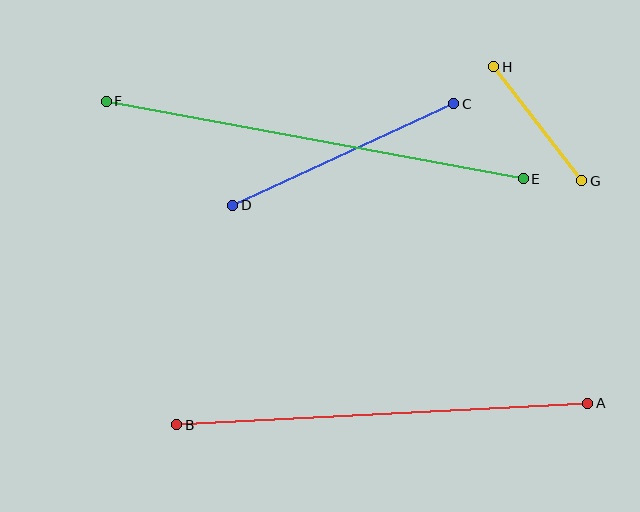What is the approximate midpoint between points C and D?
The midpoint is at approximately (343, 155) pixels.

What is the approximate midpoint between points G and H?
The midpoint is at approximately (538, 124) pixels.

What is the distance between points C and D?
The distance is approximately 243 pixels.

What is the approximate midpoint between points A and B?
The midpoint is at approximately (382, 414) pixels.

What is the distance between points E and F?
The distance is approximately 425 pixels.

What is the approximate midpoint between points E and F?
The midpoint is at approximately (315, 140) pixels.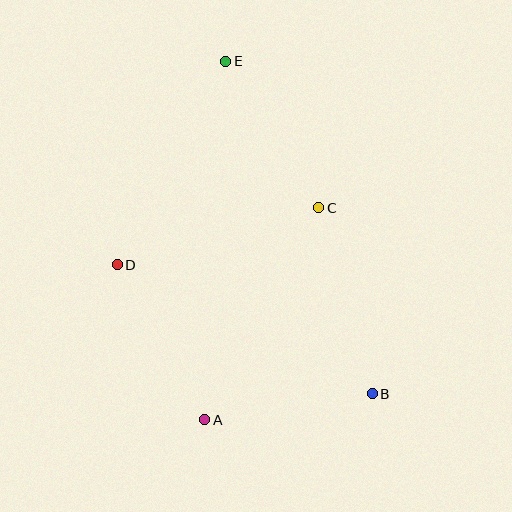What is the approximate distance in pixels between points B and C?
The distance between B and C is approximately 194 pixels.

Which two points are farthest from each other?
Points B and E are farthest from each other.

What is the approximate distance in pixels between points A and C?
The distance between A and C is approximately 241 pixels.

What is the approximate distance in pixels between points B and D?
The distance between B and D is approximately 286 pixels.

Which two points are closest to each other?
Points A and B are closest to each other.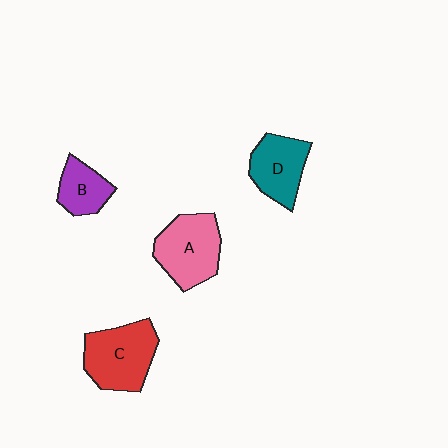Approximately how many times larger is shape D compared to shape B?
Approximately 1.4 times.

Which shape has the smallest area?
Shape B (purple).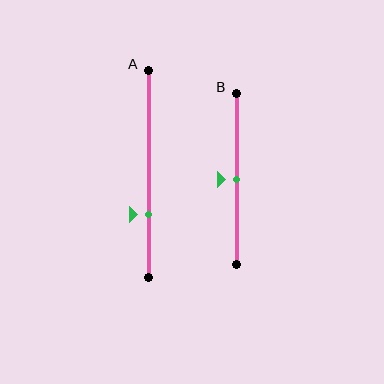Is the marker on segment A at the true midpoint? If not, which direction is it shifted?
No, the marker on segment A is shifted downward by about 20% of the segment length.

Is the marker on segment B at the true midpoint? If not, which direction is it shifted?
Yes, the marker on segment B is at the true midpoint.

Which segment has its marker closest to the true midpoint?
Segment B has its marker closest to the true midpoint.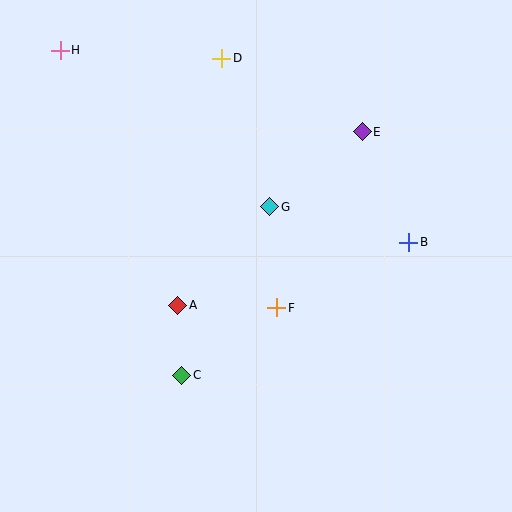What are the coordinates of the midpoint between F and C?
The midpoint between F and C is at (229, 342).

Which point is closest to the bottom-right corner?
Point B is closest to the bottom-right corner.